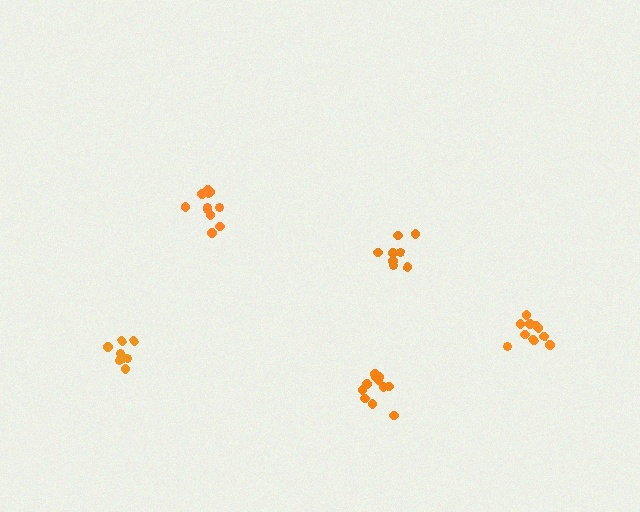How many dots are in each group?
Group 1: 8 dots, Group 2: 11 dots, Group 3: 10 dots, Group 4: 11 dots, Group 5: 8 dots (48 total).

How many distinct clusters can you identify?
There are 5 distinct clusters.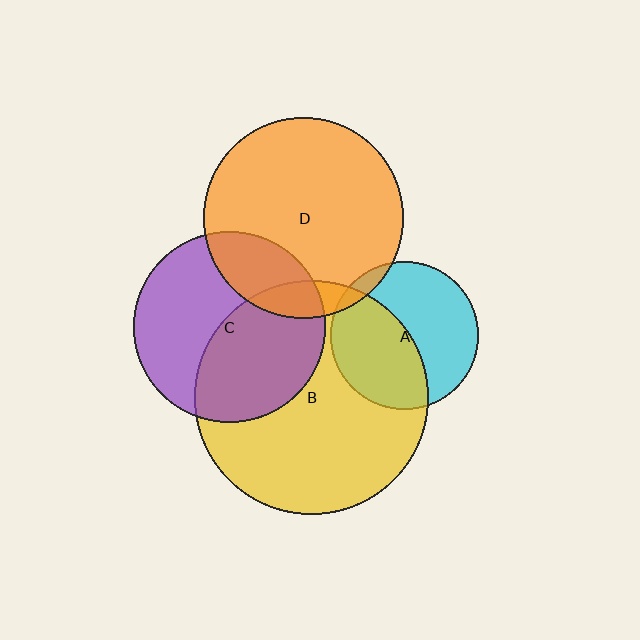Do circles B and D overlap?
Yes.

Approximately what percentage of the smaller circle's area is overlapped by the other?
Approximately 10%.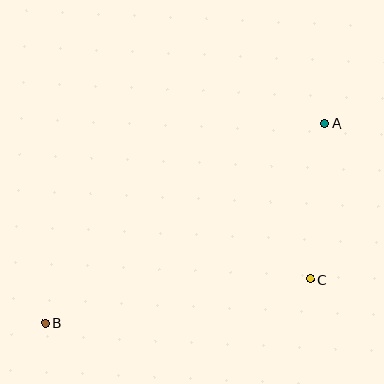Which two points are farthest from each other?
Points A and B are farthest from each other.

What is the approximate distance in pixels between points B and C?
The distance between B and C is approximately 268 pixels.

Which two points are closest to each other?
Points A and C are closest to each other.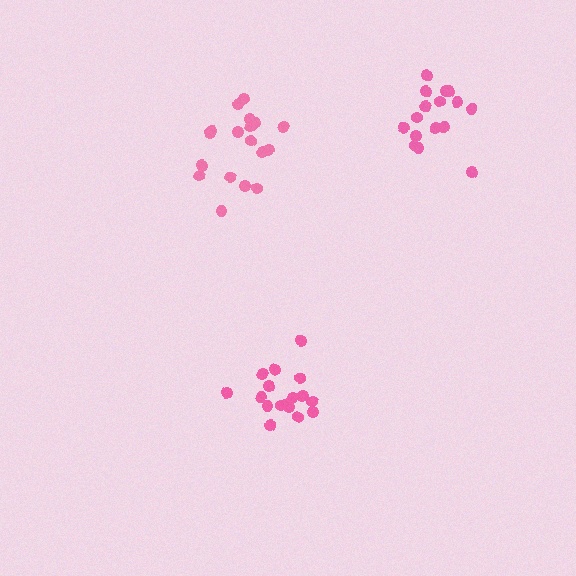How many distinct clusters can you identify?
There are 3 distinct clusters.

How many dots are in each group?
Group 1: 16 dots, Group 2: 17 dots, Group 3: 18 dots (51 total).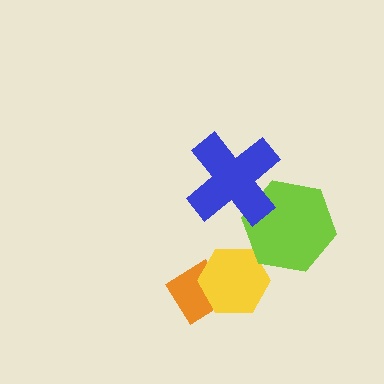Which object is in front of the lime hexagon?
The blue cross is in front of the lime hexagon.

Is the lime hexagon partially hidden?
Yes, it is partially covered by another shape.